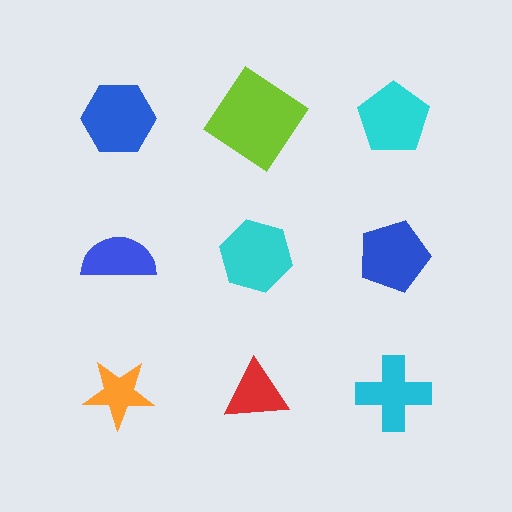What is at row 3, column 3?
A cyan cross.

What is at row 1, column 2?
A lime diamond.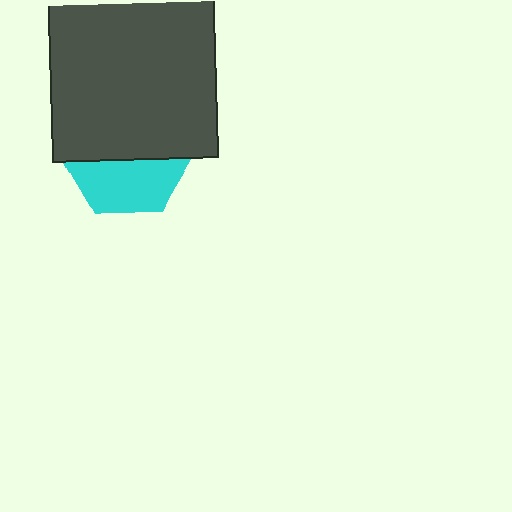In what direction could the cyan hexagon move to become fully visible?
The cyan hexagon could move down. That would shift it out from behind the dark gray square entirely.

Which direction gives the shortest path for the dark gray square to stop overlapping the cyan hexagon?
Moving up gives the shortest separation.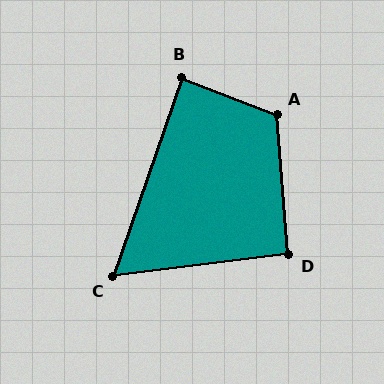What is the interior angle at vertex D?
Approximately 92 degrees (approximately right).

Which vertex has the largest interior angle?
A, at approximately 116 degrees.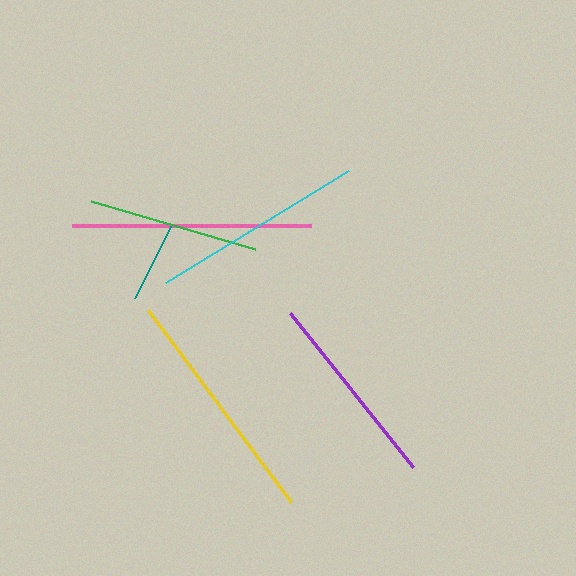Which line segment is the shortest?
The teal line is the shortest at approximately 82 pixels.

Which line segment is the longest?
The pink line is the longest at approximately 240 pixels.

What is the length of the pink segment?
The pink segment is approximately 240 pixels long.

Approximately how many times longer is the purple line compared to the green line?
The purple line is approximately 1.2 times the length of the green line.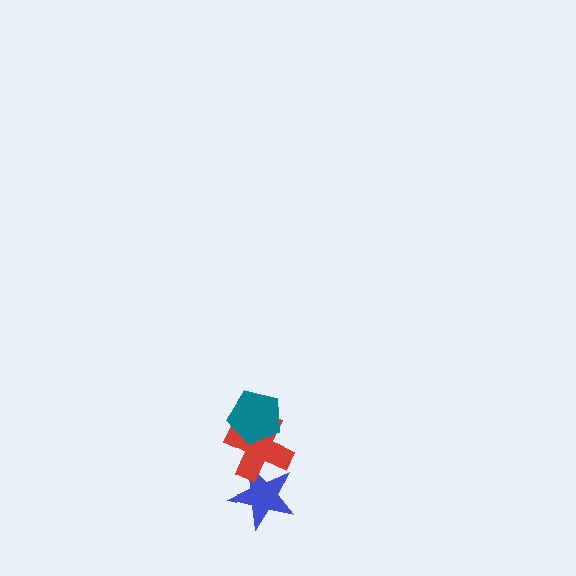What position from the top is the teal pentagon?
The teal pentagon is 1st from the top.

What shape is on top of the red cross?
The teal pentagon is on top of the red cross.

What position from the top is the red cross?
The red cross is 2nd from the top.